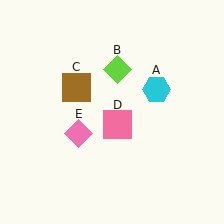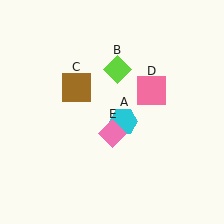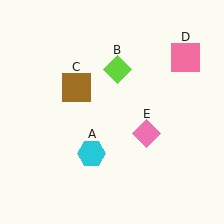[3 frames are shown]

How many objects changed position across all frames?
3 objects changed position: cyan hexagon (object A), pink square (object D), pink diamond (object E).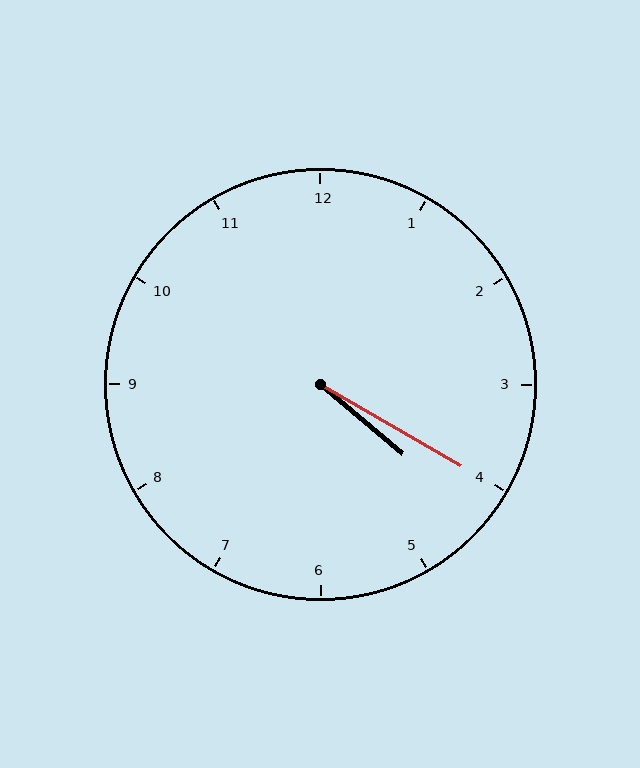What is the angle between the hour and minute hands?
Approximately 10 degrees.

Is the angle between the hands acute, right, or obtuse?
It is acute.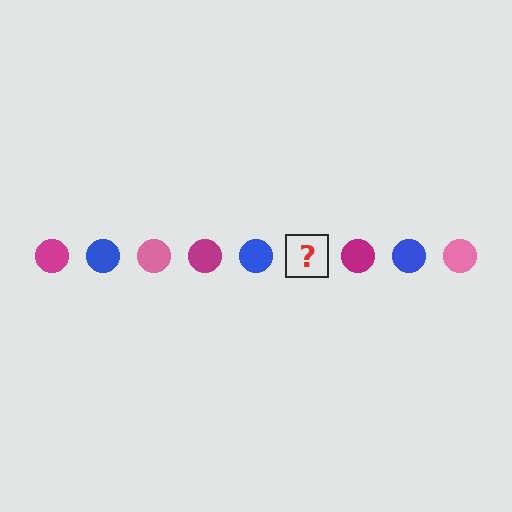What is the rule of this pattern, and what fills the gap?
The rule is that the pattern cycles through magenta, blue, pink circles. The gap should be filled with a pink circle.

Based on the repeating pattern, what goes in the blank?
The blank should be a pink circle.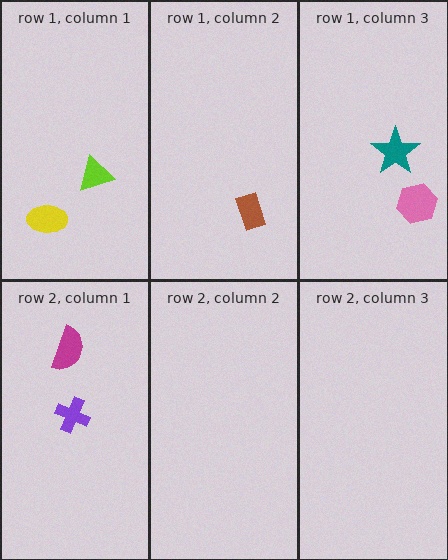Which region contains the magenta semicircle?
The row 2, column 1 region.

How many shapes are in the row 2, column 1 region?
2.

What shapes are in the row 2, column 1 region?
The purple cross, the magenta semicircle.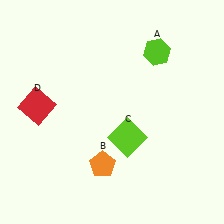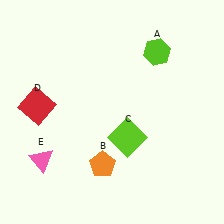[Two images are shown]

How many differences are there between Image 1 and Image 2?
There is 1 difference between the two images.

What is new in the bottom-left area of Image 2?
A pink triangle (E) was added in the bottom-left area of Image 2.